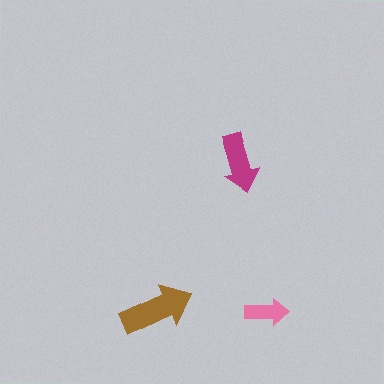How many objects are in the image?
There are 3 objects in the image.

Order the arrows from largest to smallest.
the brown one, the magenta one, the pink one.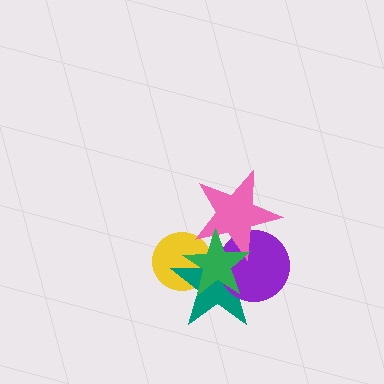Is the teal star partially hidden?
Yes, it is partially covered by another shape.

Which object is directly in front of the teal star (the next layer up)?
The purple circle is directly in front of the teal star.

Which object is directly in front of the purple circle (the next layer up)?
The pink star is directly in front of the purple circle.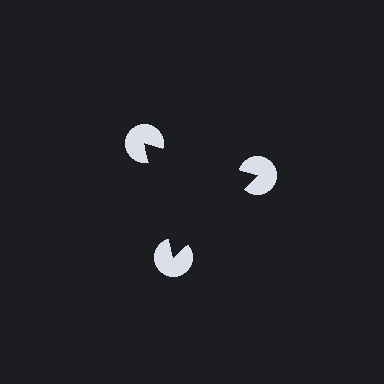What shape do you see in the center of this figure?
An illusory triangle — its edges are inferred from the aligned wedge cuts in the pac-man discs, not physically drawn.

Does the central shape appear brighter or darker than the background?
It typically appears slightly darker than the background, even though no actual brightness change is drawn.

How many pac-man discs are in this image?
There are 3 — one at each vertex of the illusory triangle.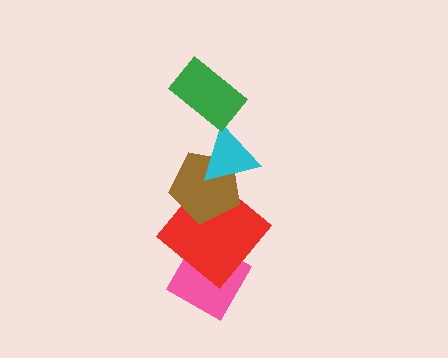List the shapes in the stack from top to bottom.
From top to bottom: the green rectangle, the cyan triangle, the brown pentagon, the red diamond, the pink diamond.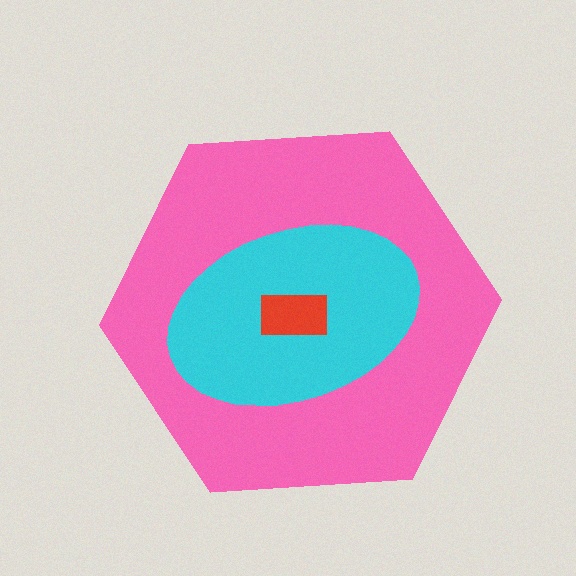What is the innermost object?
The red rectangle.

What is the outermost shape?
The pink hexagon.